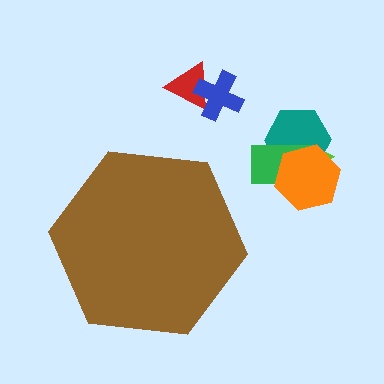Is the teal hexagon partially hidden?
No, the teal hexagon is fully visible.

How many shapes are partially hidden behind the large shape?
0 shapes are partially hidden.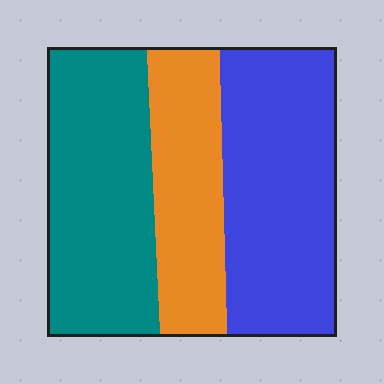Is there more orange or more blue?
Blue.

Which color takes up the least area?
Orange, at roughly 25%.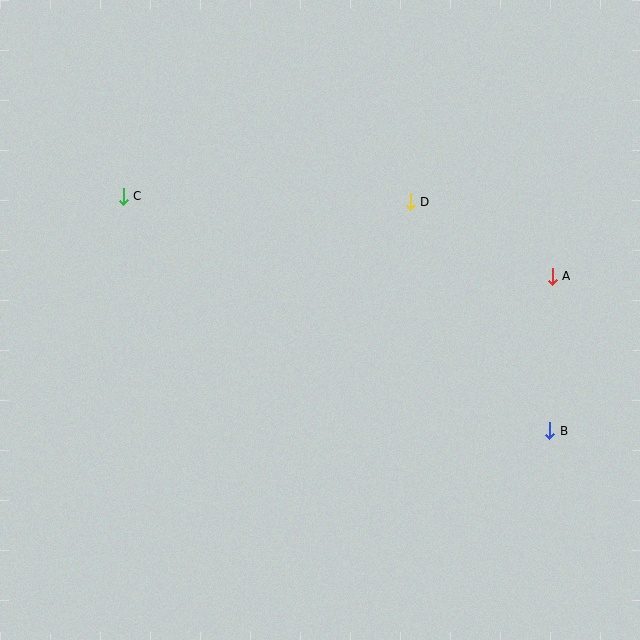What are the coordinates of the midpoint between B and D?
The midpoint between B and D is at (480, 316).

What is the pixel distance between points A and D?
The distance between A and D is 160 pixels.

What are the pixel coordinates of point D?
Point D is at (410, 202).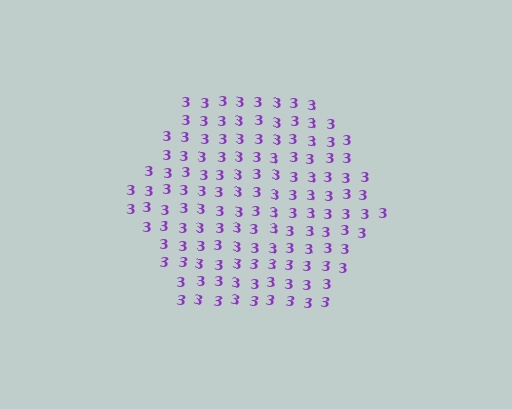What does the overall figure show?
The overall figure shows a hexagon.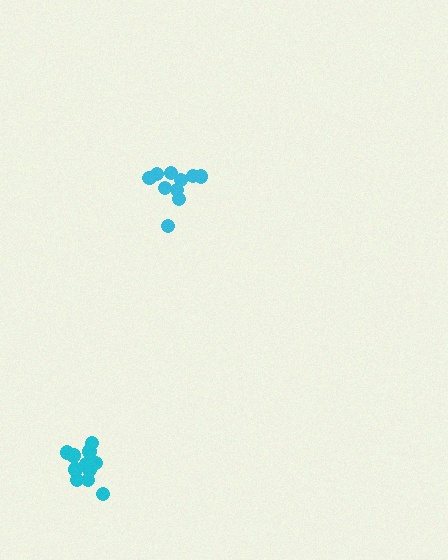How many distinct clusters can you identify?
There are 2 distinct clusters.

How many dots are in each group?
Group 1: 10 dots, Group 2: 11 dots (21 total).